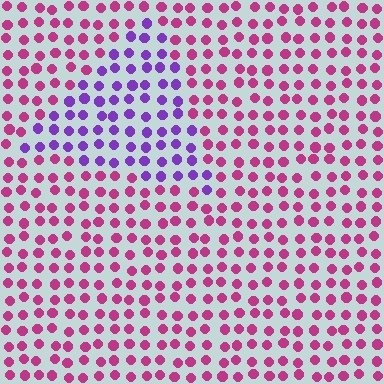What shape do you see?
I see a triangle.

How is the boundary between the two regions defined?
The boundary is defined purely by a slight shift in hue (about 52 degrees). Spacing, size, and orientation are identical on both sides.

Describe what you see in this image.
The image is filled with small magenta elements in a uniform arrangement. A triangle-shaped region is visible where the elements are tinted to a slightly different hue, forming a subtle color boundary.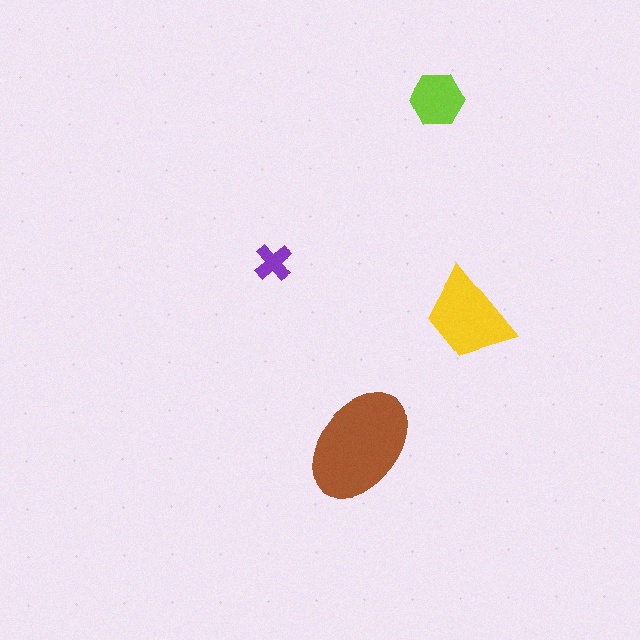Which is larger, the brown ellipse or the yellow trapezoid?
The brown ellipse.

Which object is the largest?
The brown ellipse.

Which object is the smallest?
The purple cross.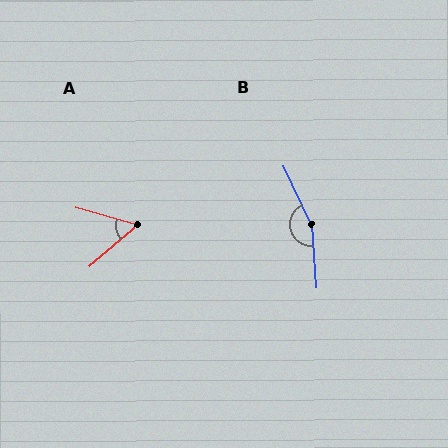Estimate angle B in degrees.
Approximately 159 degrees.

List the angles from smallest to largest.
A (56°), B (159°).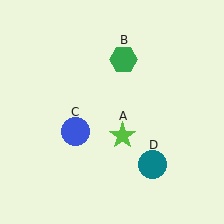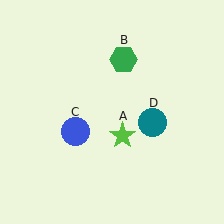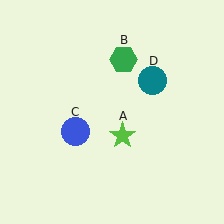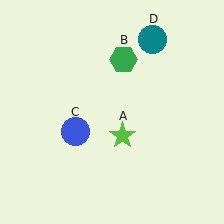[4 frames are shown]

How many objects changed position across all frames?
1 object changed position: teal circle (object D).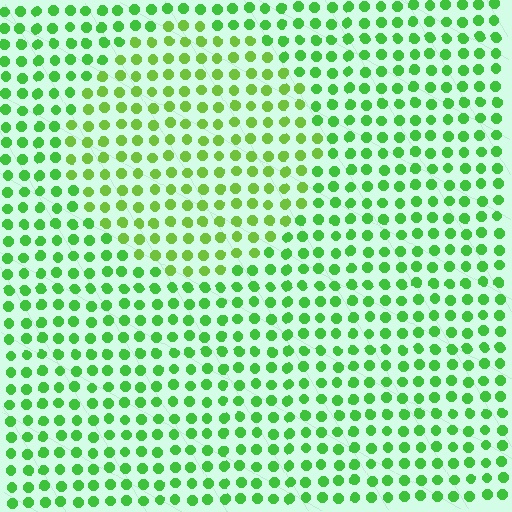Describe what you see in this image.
The image is filled with small green elements in a uniform arrangement. A circle-shaped region is visible where the elements are tinted to a slightly different hue, forming a subtle color boundary.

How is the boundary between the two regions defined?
The boundary is defined purely by a slight shift in hue (about 22 degrees). Spacing, size, and orientation are identical on both sides.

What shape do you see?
I see a circle.